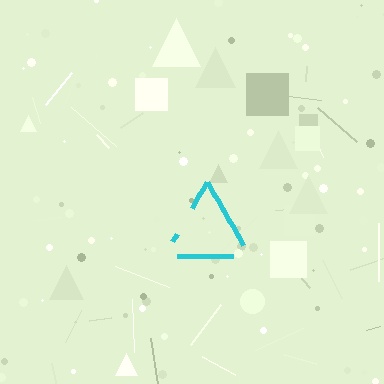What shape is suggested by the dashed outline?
The dashed outline suggests a triangle.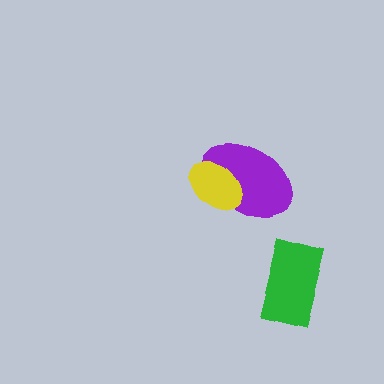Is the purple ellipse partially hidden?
Yes, it is partially covered by another shape.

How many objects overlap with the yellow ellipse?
1 object overlaps with the yellow ellipse.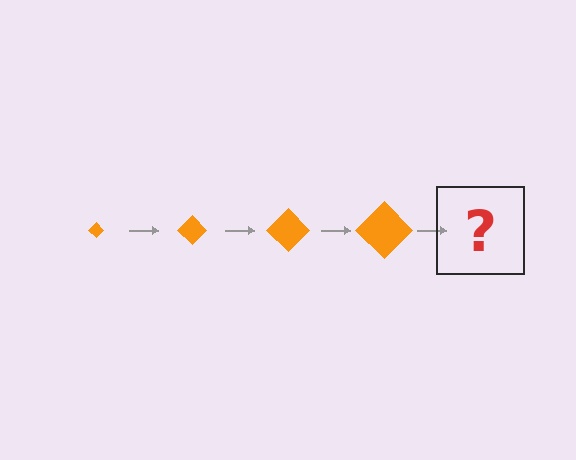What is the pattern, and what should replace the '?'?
The pattern is that the diamond gets progressively larger each step. The '?' should be an orange diamond, larger than the previous one.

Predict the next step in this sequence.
The next step is an orange diamond, larger than the previous one.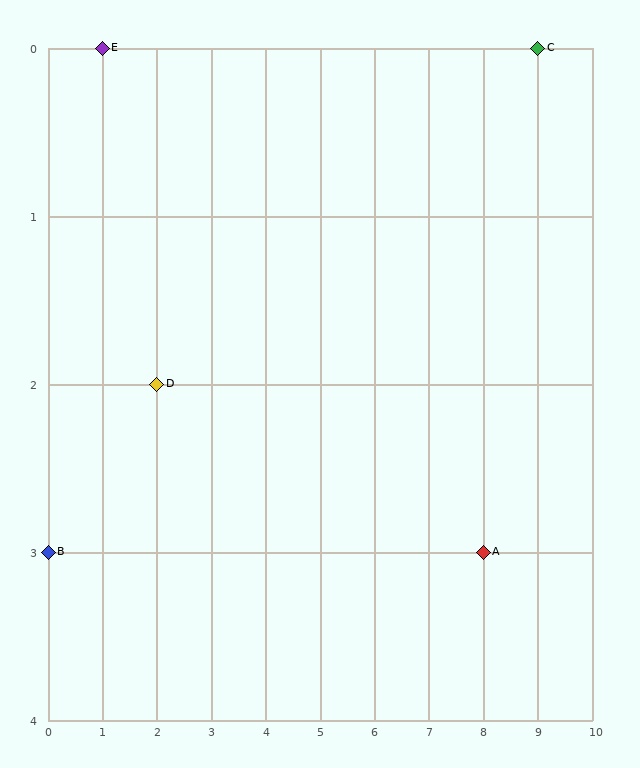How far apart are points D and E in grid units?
Points D and E are 1 column and 2 rows apart (about 2.2 grid units diagonally).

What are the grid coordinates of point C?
Point C is at grid coordinates (9, 0).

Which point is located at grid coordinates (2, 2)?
Point D is at (2, 2).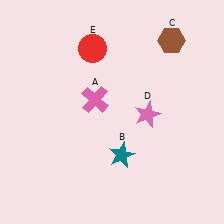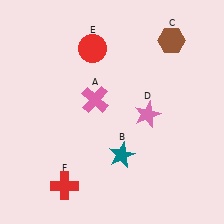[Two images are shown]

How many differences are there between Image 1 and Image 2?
There is 1 difference between the two images.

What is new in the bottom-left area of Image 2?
A red cross (F) was added in the bottom-left area of Image 2.